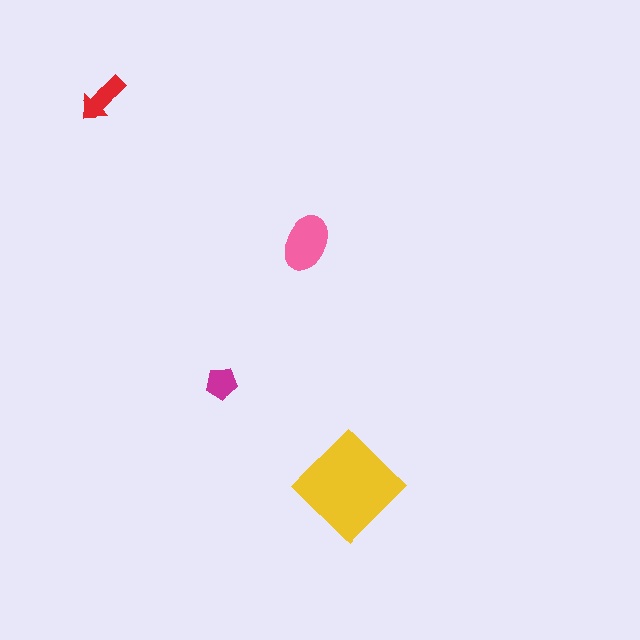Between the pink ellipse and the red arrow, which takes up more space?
The pink ellipse.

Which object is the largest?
The yellow diamond.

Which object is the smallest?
The magenta pentagon.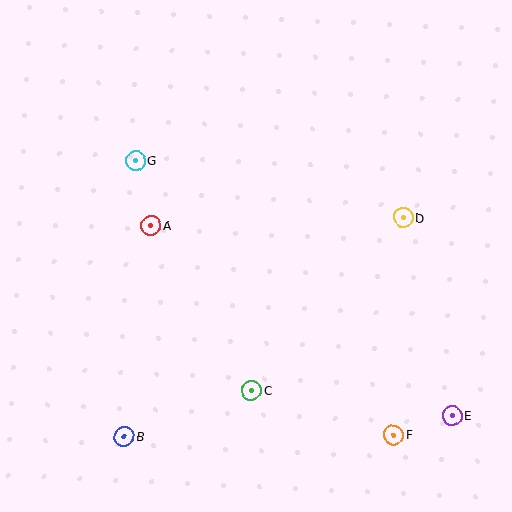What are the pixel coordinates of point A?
Point A is at (151, 225).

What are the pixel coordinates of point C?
Point C is at (252, 390).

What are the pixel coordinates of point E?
Point E is at (452, 415).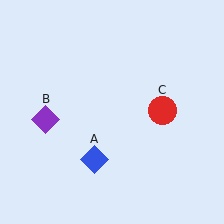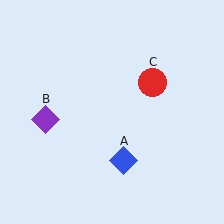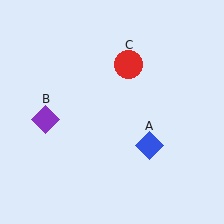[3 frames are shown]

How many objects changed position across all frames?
2 objects changed position: blue diamond (object A), red circle (object C).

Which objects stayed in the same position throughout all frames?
Purple diamond (object B) remained stationary.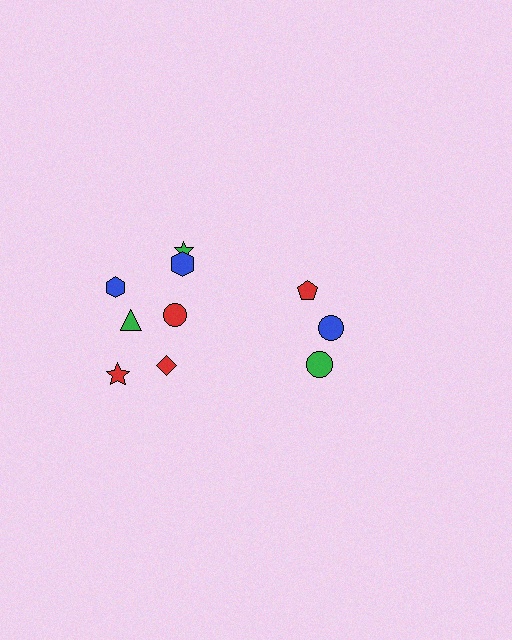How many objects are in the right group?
There are 3 objects.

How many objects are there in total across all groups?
There are 10 objects.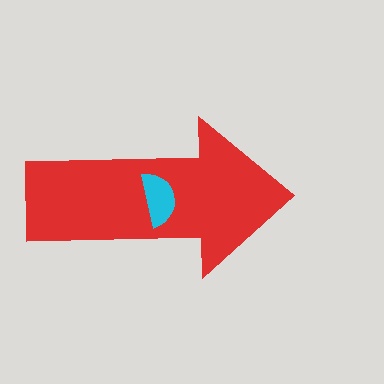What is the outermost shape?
The red arrow.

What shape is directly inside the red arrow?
The cyan semicircle.